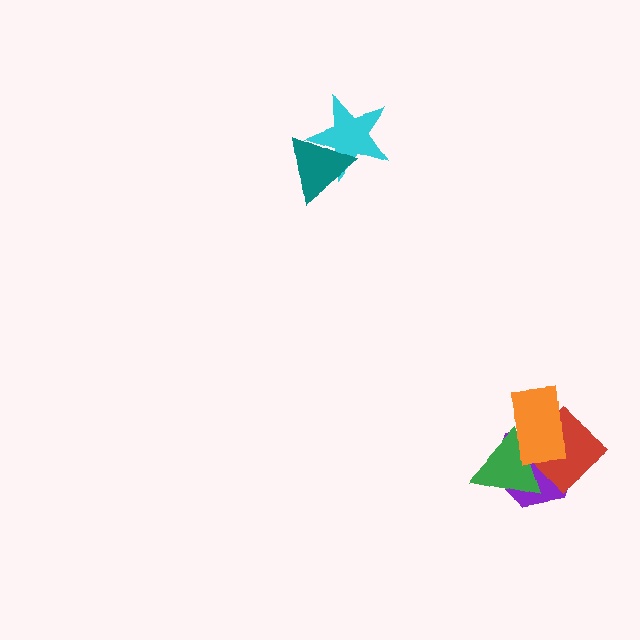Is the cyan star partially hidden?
Yes, it is partially covered by another shape.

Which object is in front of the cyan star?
The teal triangle is in front of the cyan star.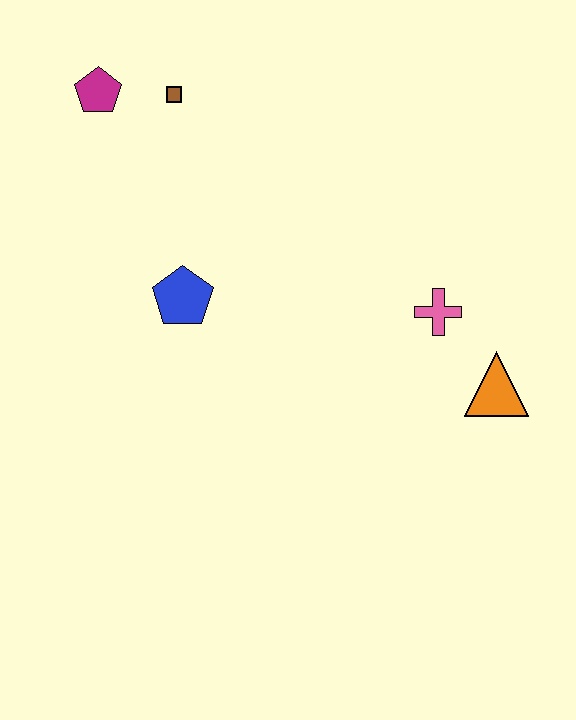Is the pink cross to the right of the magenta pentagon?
Yes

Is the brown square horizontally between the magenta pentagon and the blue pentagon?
Yes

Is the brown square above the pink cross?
Yes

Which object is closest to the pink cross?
The orange triangle is closest to the pink cross.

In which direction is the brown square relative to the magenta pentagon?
The brown square is to the right of the magenta pentagon.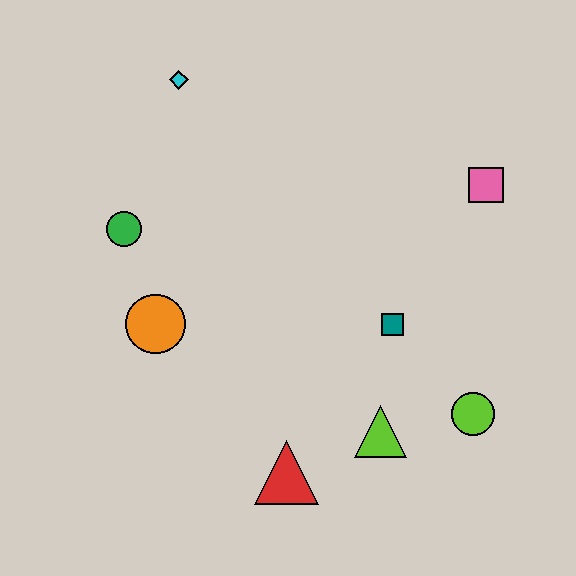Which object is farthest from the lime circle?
The cyan diamond is farthest from the lime circle.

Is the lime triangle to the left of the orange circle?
No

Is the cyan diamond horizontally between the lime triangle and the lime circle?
No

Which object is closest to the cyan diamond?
The green circle is closest to the cyan diamond.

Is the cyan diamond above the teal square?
Yes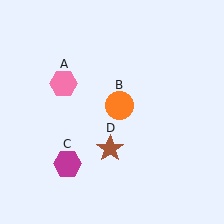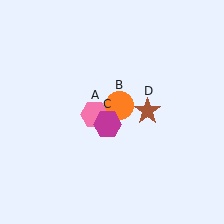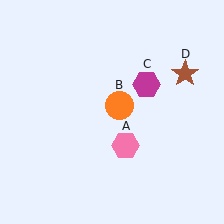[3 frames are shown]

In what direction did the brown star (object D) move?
The brown star (object D) moved up and to the right.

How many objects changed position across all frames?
3 objects changed position: pink hexagon (object A), magenta hexagon (object C), brown star (object D).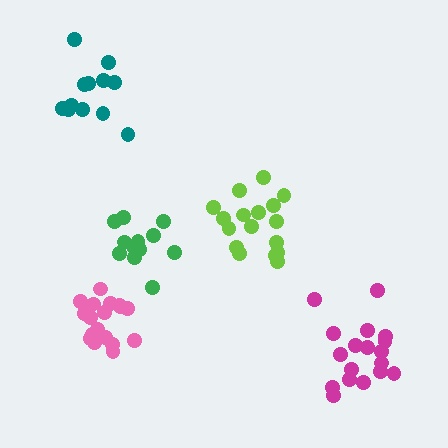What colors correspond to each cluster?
The clusters are colored: teal, lime, pink, magenta, green.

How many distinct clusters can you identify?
There are 5 distinct clusters.